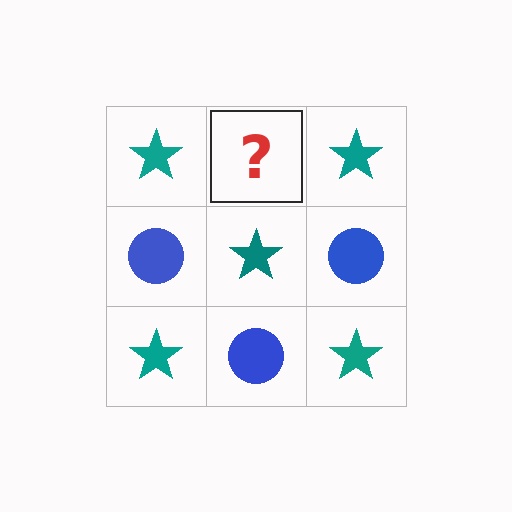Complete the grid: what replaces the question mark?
The question mark should be replaced with a blue circle.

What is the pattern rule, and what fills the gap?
The rule is that it alternates teal star and blue circle in a checkerboard pattern. The gap should be filled with a blue circle.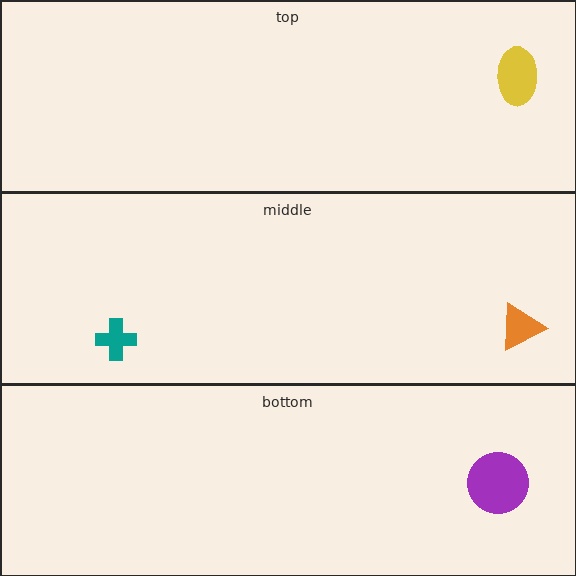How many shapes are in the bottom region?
1.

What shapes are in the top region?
The yellow ellipse.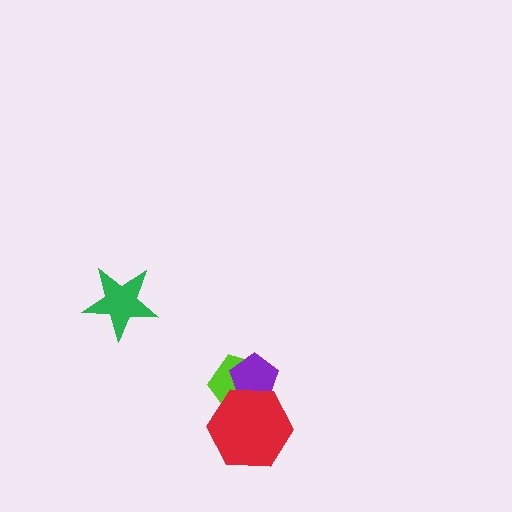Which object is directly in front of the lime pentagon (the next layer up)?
The purple pentagon is directly in front of the lime pentagon.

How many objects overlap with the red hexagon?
2 objects overlap with the red hexagon.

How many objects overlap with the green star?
0 objects overlap with the green star.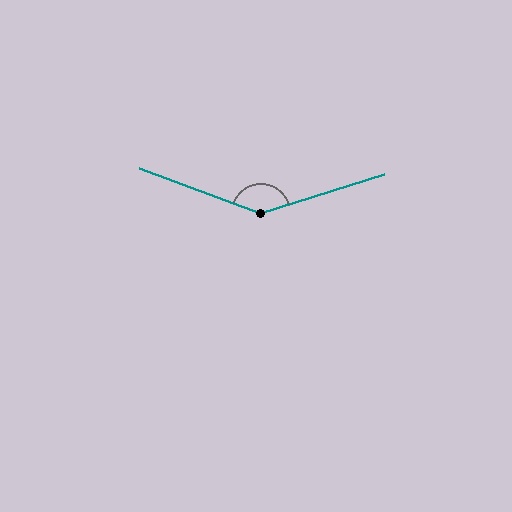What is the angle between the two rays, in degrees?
Approximately 142 degrees.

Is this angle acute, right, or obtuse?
It is obtuse.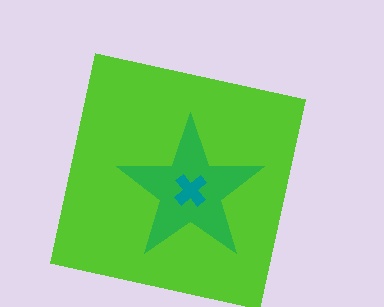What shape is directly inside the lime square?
The green star.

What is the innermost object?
The teal cross.